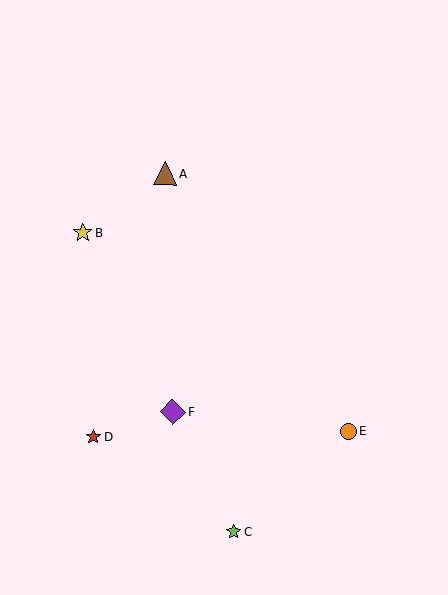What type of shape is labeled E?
Shape E is an orange circle.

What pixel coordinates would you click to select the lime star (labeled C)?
Click at (233, 532) to select the lime star C.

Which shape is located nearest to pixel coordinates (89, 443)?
The red star (labeled D) at (93, 437) is nearest to that location.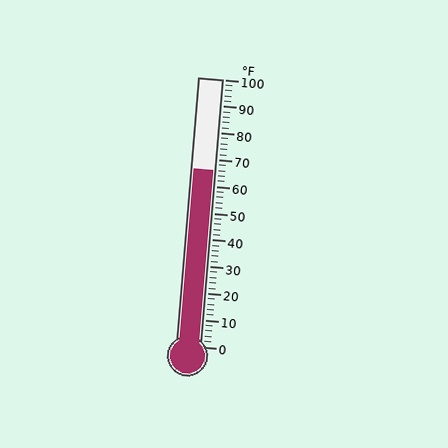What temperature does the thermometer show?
The thermometer shows approximately 66°F.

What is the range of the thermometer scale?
The thermometer scale ranges from 0°F to 100°F.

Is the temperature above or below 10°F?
The temperature is above 10°F.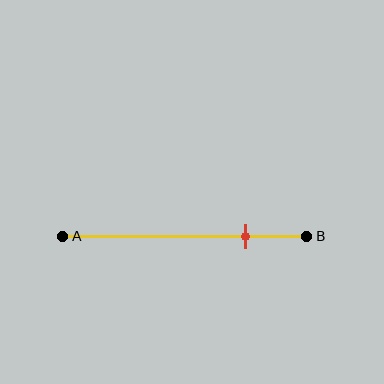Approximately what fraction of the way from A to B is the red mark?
The red mark is approximately 75% of the way from A to B.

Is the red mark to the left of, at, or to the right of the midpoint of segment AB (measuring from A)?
The red mark is to the right of the midpoint of segment AB.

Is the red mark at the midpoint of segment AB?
No, the mark is at about 75% from A, not at the 50% midpoint.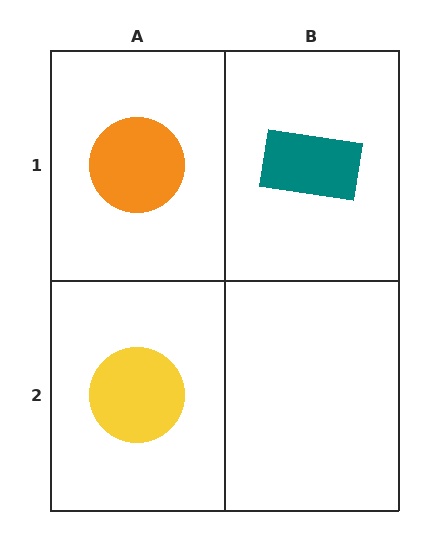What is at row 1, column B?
A teal rectangle.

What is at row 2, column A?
A yellow circle.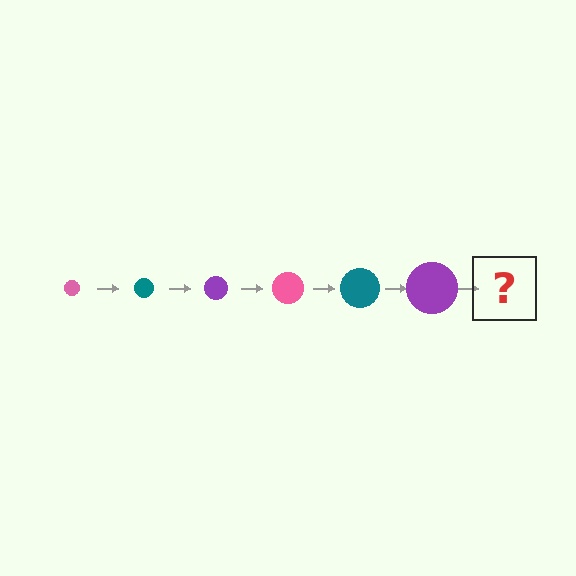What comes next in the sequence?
The next element should be a pink circle, larger than the previous one.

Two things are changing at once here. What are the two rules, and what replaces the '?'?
The two rules are that the circle grows larger each step and the color cycles through pink, teal, and purple. The '?' should be a pink circle, larger than the previous one.